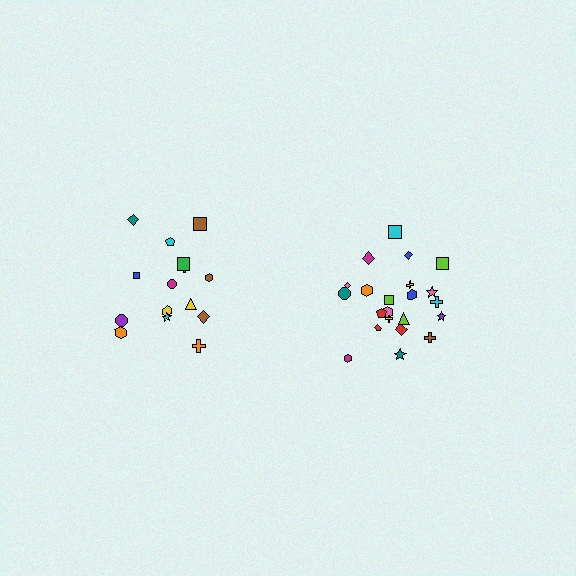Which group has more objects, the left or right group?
The right group.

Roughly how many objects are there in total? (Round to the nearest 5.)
Roughly 35 objects in total.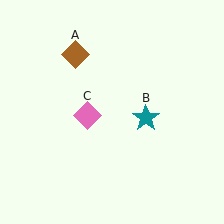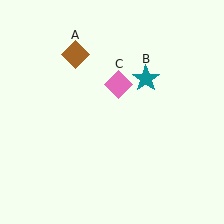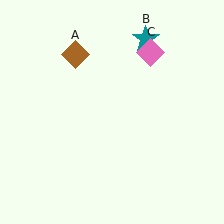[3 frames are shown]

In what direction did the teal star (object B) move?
The teal star (object B) moved up.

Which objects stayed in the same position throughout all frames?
Brown diamond (object A) remained stationary.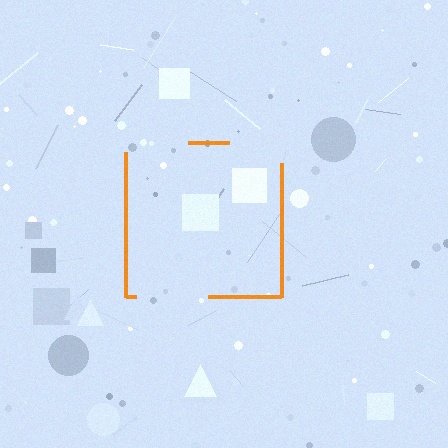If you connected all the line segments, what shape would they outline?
They would outline a square.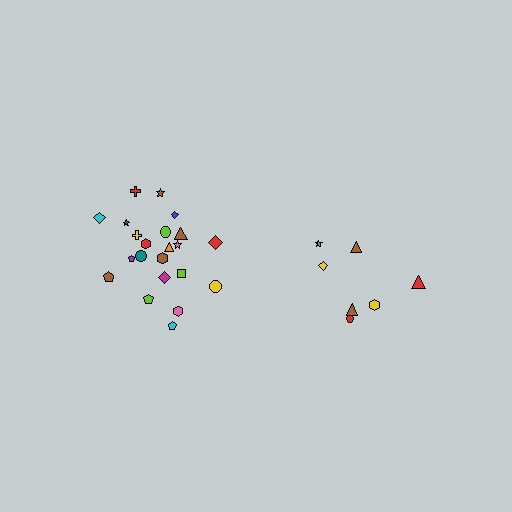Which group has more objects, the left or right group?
The left group.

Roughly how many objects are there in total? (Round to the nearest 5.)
Roughly 30 objects in total.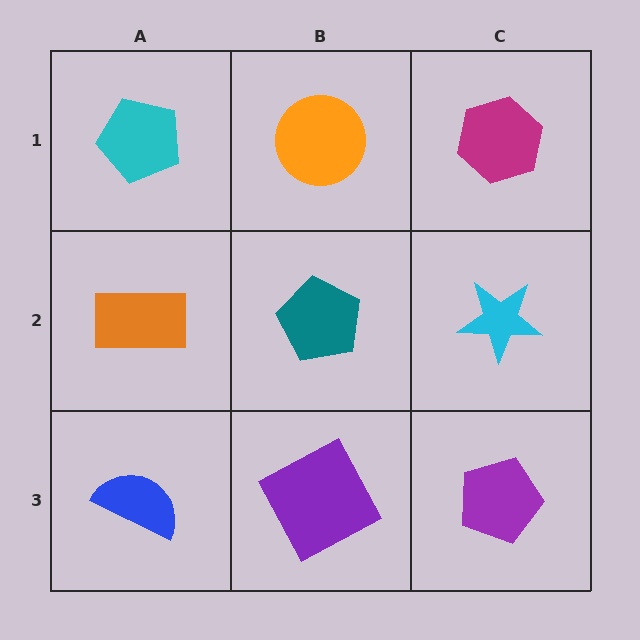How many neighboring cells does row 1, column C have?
2.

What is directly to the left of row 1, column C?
An orange circle.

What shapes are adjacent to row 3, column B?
A teal pentagon (row 2, column B), a blue semicircle (row 3, column A), a purple pentagon (row 3, column C).